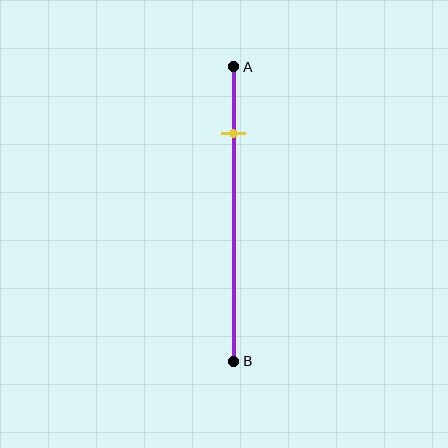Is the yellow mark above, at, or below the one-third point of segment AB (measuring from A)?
The yellow mark is above the one-third point of segment AB.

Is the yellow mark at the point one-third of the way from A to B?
No, the mark is at about 25% from A, not at the 33% one-third point.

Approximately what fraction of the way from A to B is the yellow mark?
The yellow mark is approximately 25% of the way from A to B.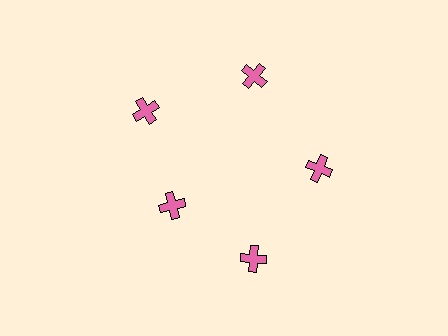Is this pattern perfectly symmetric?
No. The 5 pink crosses are arranged in a ring, but one element near the 8 o'clock position is pulled inward toward the center, breaking the 5-fold rotational symmetry.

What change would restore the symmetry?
The symmetry would be restored by moving it outward, back onto the ring so that all 5 crosses sit at equal angles and equal distance from the center.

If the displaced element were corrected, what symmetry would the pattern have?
It would have 5-fold rotational symmetry — the pattern would map onto itself every 72 degrees.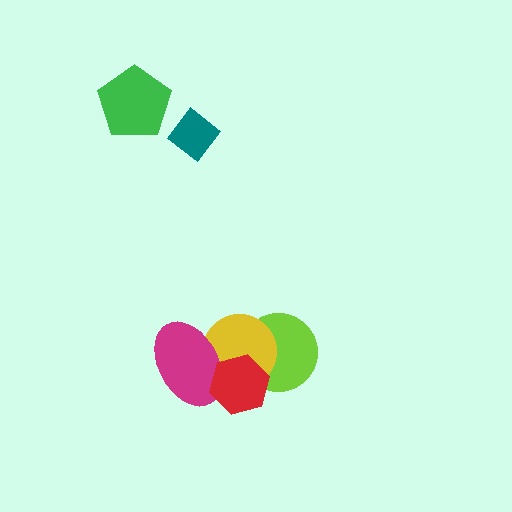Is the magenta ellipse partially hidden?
Yes, it is partially covered by another shape.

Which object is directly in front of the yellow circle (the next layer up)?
The magenta ellipse is directly in front of the yellow circle.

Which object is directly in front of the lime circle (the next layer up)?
The yellow circle is directly in front of the lime circle.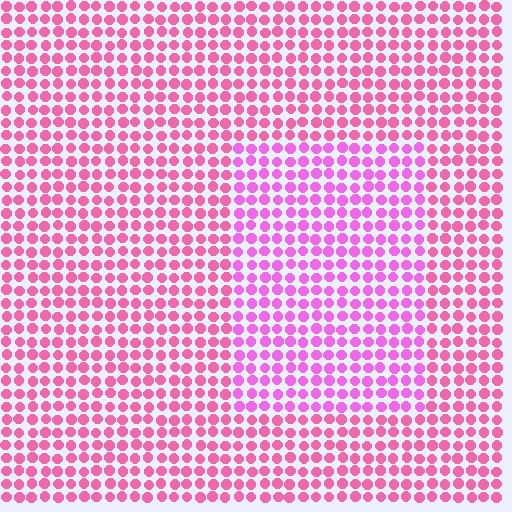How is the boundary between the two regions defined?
The boundary is defined purely by a slight shift in hue (about 27 degrees). Spacing, size, and orientation are identical on both sides.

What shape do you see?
I see a rectangle.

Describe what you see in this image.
The image is filled with small pink elements in a uniform arrangement. A rectangle-shaped region is visible where the elements are tinted to a slightly different hue, forming a subtle color boundary.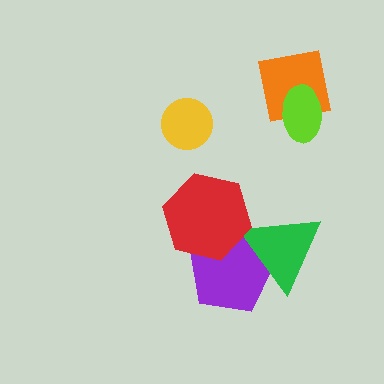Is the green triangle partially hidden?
Yes, it is partially covered by another shape.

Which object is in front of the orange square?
The lime ellipse is in front of the orange square.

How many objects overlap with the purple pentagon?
2 objects overlap with the purple pentagon.